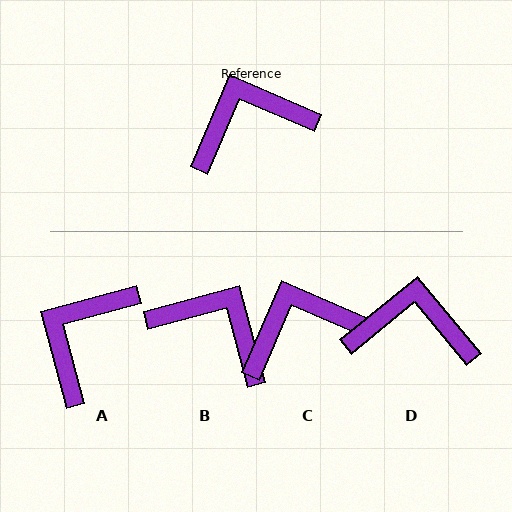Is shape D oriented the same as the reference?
No, it is off by about 28 degrees.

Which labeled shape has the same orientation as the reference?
C.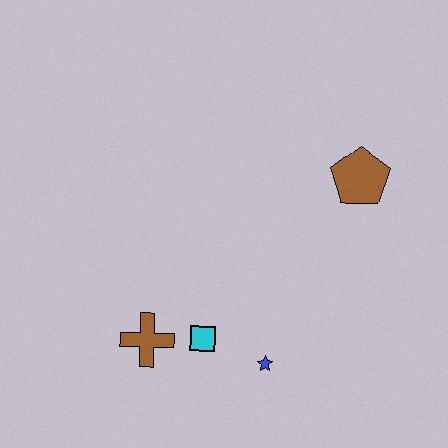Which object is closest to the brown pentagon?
The blue star is closest to the brown pentagon.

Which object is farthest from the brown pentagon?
The brown cross is farthest from the brown pentagon.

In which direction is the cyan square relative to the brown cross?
The cyan square is to the right of the brown cross.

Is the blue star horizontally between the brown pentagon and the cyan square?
Yes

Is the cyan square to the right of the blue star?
No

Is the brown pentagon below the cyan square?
No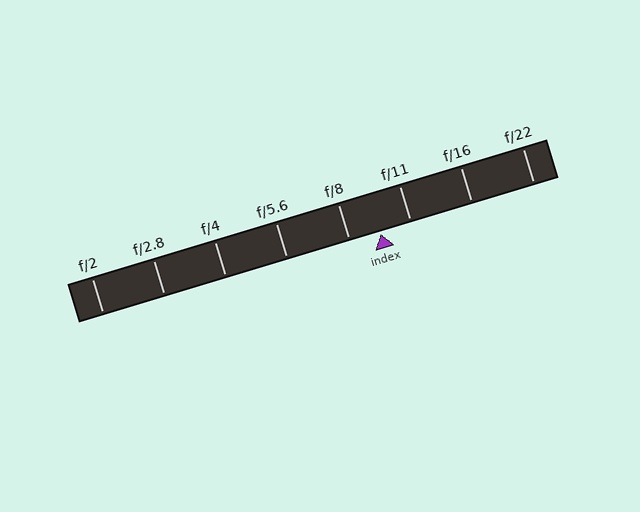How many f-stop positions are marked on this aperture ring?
There are 8 f-stop positions marked.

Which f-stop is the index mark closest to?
The index mark is closest to f/11.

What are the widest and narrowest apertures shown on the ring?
The widest aperture shown is f/2 and the narrowest is f/22.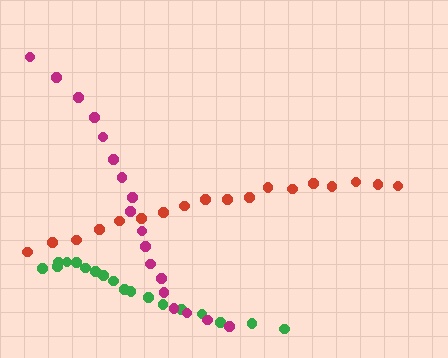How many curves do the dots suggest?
There are 3 distinct paths.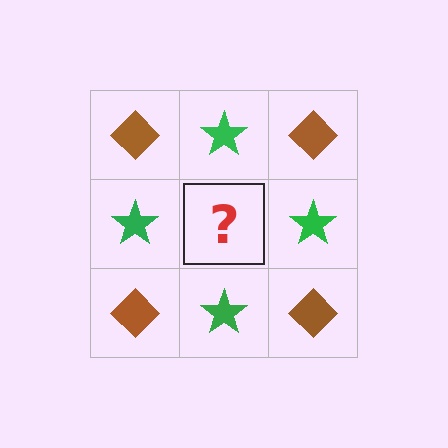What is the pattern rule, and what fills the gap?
The rule is that it alternates brown diamond and green star in a checkerboard pattern. The gap should be filled with a brown diamond.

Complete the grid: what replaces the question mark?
The question mark should be replaced with a brown diamond.